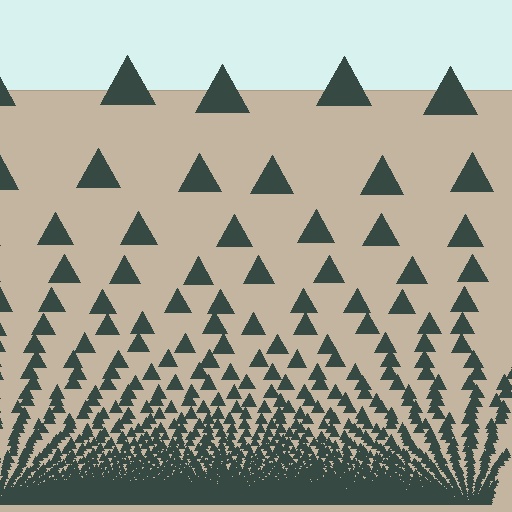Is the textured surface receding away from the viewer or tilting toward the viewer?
The surface appears to tilt toward the viewer. Texture elements get larger and sparser toward the top.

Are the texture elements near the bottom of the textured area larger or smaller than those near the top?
Smaller. The gradient is inverted — elements near the bottom are smaller and denser.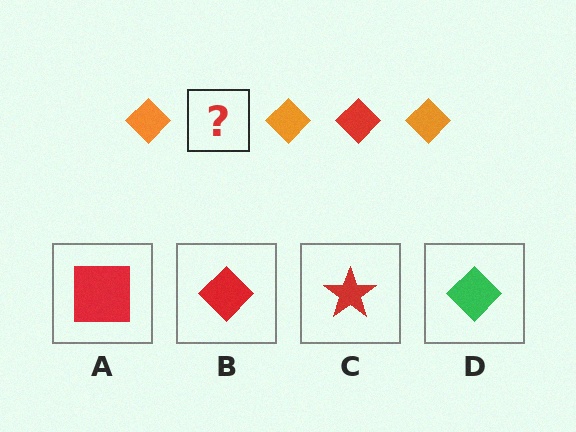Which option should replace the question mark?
Option B.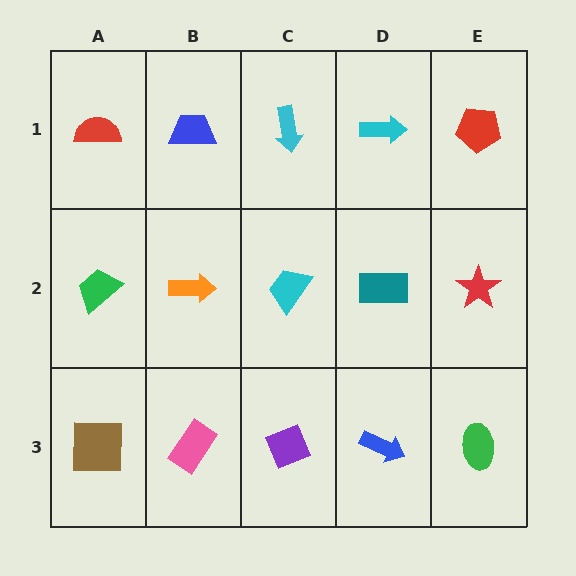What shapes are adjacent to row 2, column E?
A red pentagon (row 1, column E), a green ellipse (row 3, column E), a teal rectangle (row 2, column D).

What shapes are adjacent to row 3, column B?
An orange arrow (row 2, column B), a brown square (row 3, column A), a purple diamond (row 3, column C).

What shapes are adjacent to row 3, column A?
A green trapezoid (row 2, column A), a pink rectangle (row 3, column B).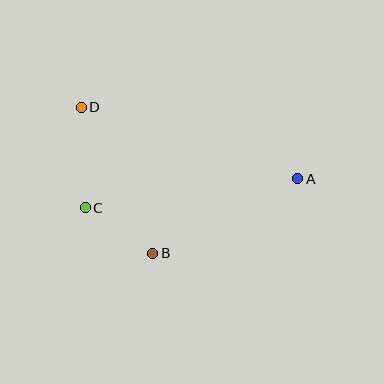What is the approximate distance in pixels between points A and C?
The distance between A and C is approximately 214 pixels.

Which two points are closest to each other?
Points B and C are closest to each other.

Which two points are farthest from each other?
Points A and D are farthest from each other.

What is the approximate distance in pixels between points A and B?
The distance between A and B is approximately 164 pixels.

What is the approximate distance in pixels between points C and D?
The distance between C and D is approximately 100 pixels.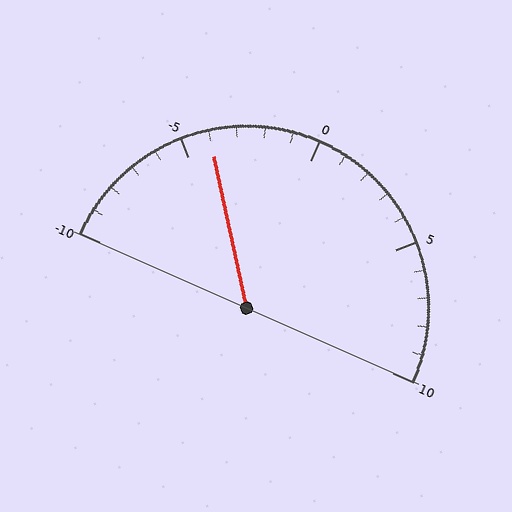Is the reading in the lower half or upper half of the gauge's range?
The reading is in the lower half of the range (-10 to 10).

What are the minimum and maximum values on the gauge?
The gauge ranges from -10 to 10.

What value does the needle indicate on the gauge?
The needle indicates approximately -4.